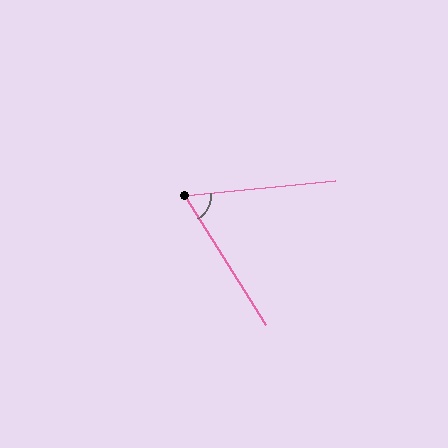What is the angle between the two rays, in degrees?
Approximately 64 degrees.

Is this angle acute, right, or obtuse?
It is acute.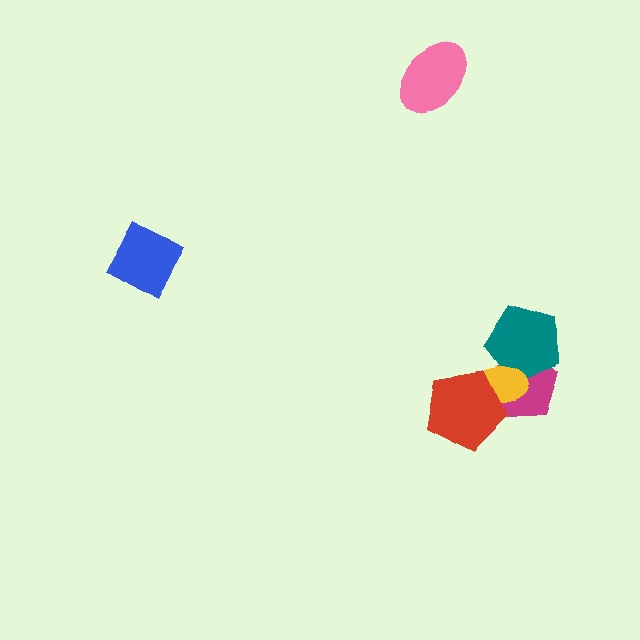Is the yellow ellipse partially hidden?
Yes, it is partially covered by another shape.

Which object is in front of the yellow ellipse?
The red pentagon is in front of the yellow ellipse.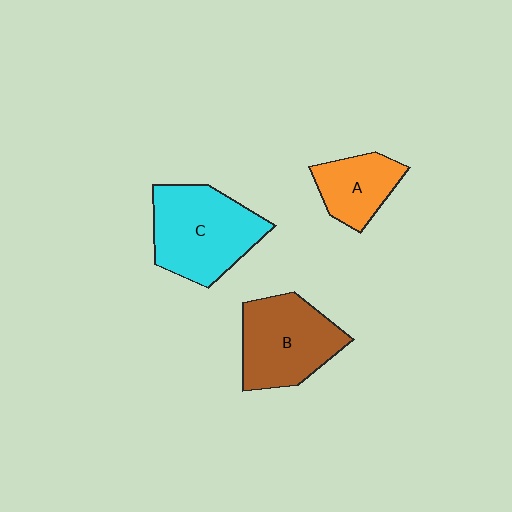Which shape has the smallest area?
Shape A (orange).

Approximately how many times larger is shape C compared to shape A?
Approximately 1.8 times.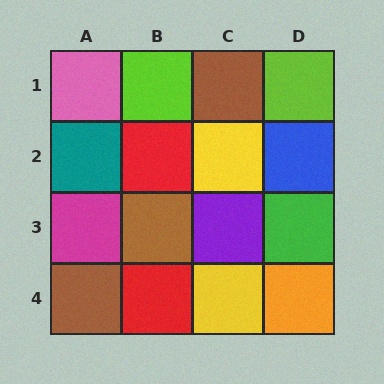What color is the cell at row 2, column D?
Blue.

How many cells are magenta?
1 cell is magenta.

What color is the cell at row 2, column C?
Yellow.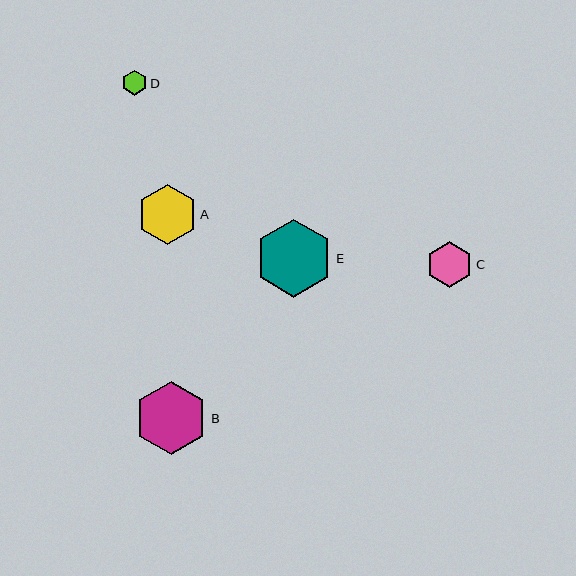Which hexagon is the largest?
Hexagon E is the largest with a size of approximately 78 pixels.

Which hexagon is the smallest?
Hexagon D is the smallest with a size of approximately 25 pixels.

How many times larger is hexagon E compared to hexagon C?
Hexagon E is approximately 1.7 times the size of hexagon C.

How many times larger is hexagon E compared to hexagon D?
Hexagon E is approximately 3.1 times the size of hexagon D.